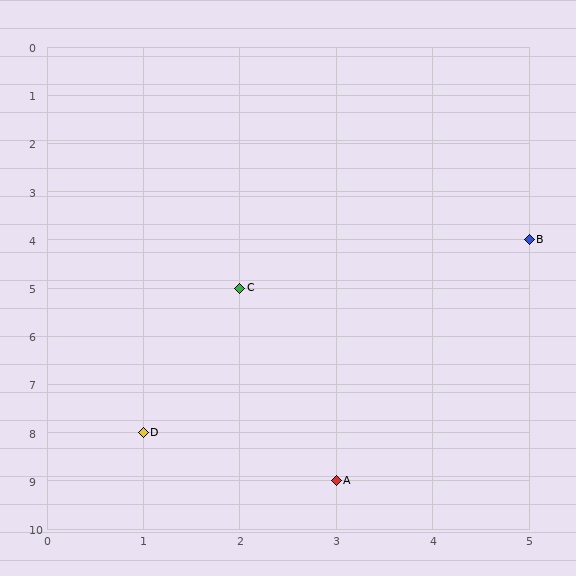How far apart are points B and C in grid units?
Points B and C are 3 columns and 1 row apart (about 3.2 grid units diagonally).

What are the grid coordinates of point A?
Point A is at grid coordinates (3, 9).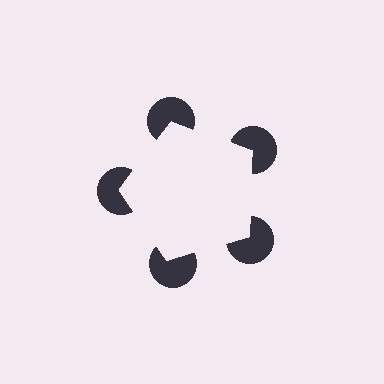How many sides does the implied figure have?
5 sides.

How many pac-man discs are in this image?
There are 5 — one at each vertex of the illusory pentagon.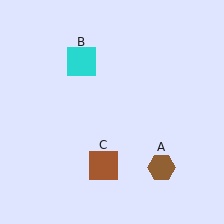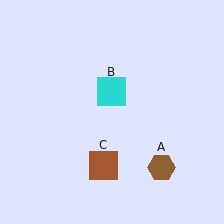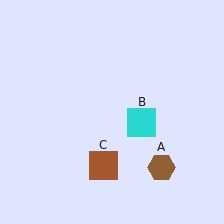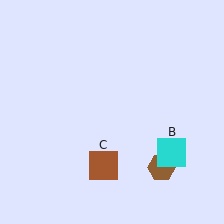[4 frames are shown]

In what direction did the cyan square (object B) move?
The cyan square (object B) moved down and to the right.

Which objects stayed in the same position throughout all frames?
Brown hexagon (object A) and brown square (object C) remained stationary.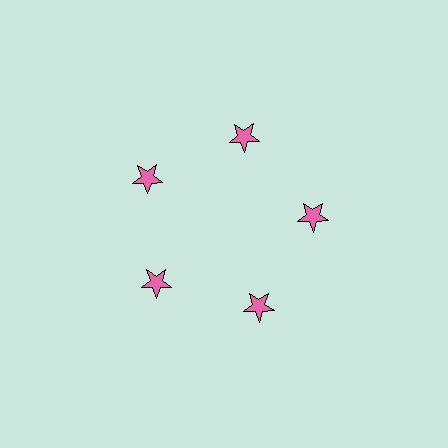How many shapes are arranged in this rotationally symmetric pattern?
There are 5 shapes, arranged in 5 groups of 1.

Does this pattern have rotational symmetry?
Yes, this pattern has 5-fold rotational symmetry. It looks the same after rotating 72 degrees around the center.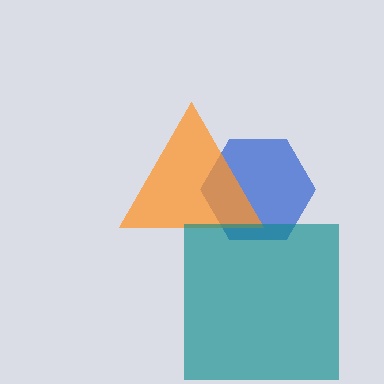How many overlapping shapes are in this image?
There are 3 overlapping shapes in the image.